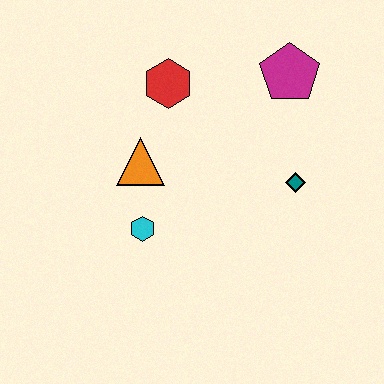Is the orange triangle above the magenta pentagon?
No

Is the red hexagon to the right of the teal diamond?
No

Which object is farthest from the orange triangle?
The magenta pentagon is farthest from the orange triangle.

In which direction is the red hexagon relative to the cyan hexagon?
The red hexagon is above the cyan hexagon.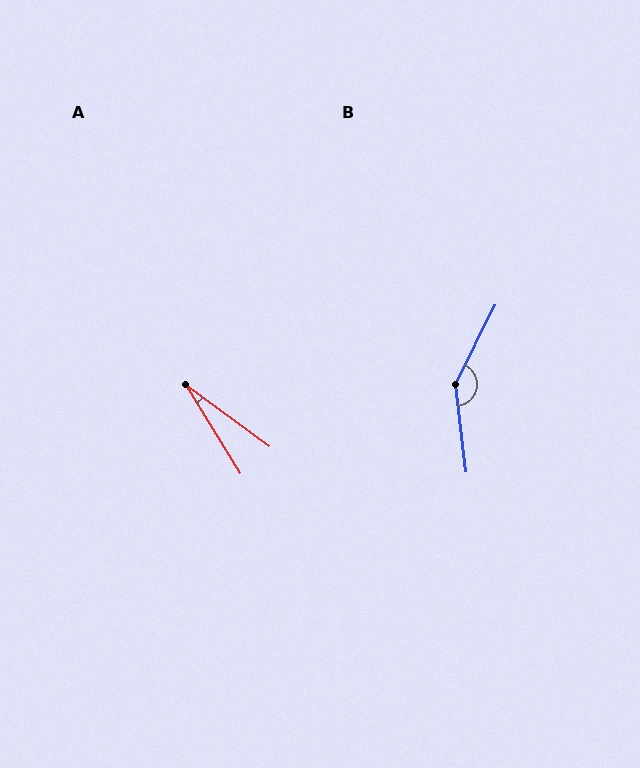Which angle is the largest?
B, at approximately 147 degrees.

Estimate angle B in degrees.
Approximately 147 degrees.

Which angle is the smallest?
A, at approximately 22 degrees.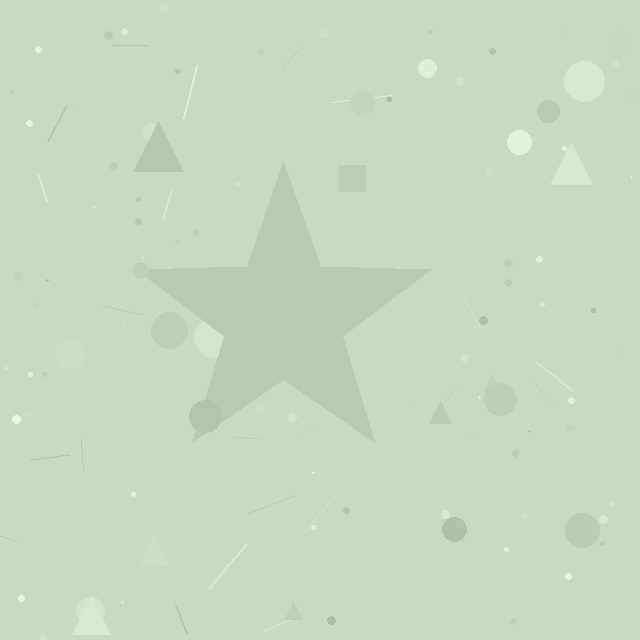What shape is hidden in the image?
A star is hidden in the image.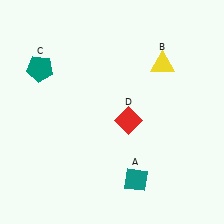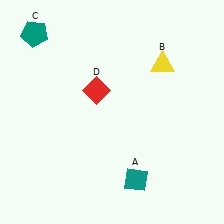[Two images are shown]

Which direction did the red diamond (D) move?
The red diamond (D) moved left.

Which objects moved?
The objects that moved are: the teal pentagon (C), the red diamond (D).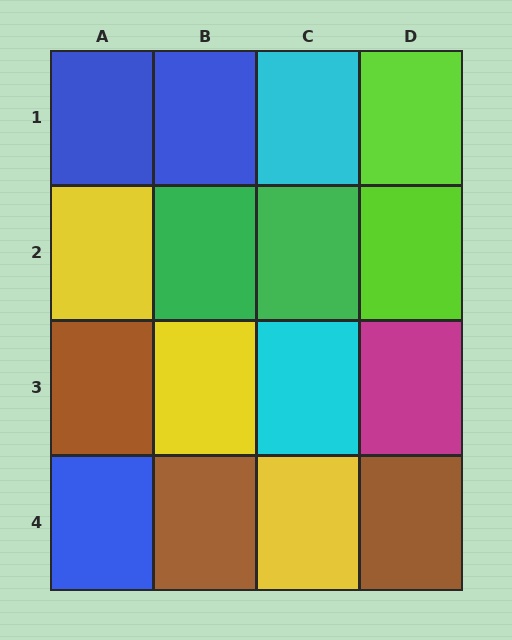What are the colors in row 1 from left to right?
Blue, blue, cyan, lime.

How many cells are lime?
2 cells are lime.